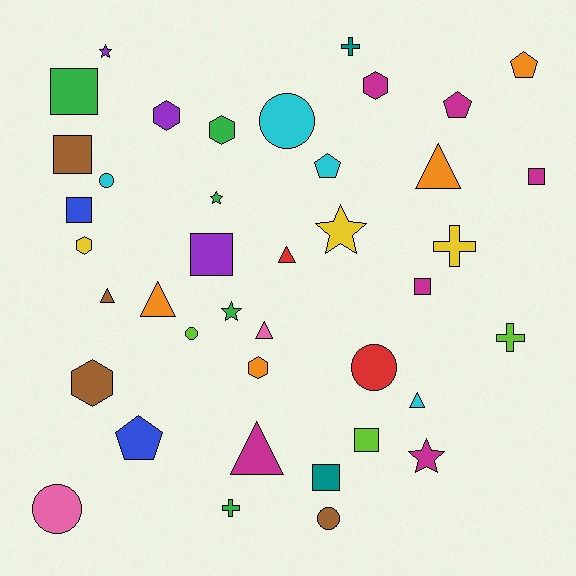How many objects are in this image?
There are 40 objects.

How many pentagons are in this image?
There are 4 pentagons.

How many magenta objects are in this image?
There are 6 magenta objects.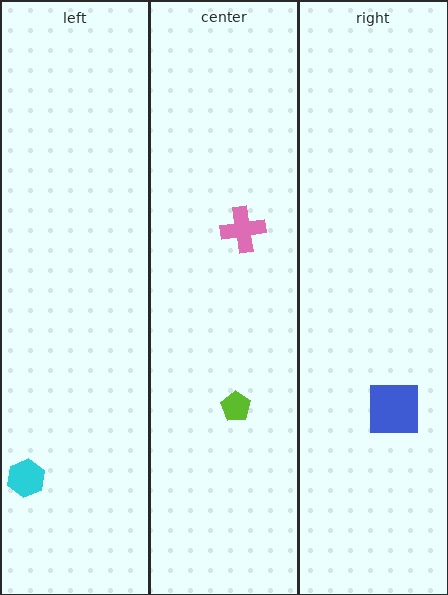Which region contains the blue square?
The right region.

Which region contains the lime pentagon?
The center region.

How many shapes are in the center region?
2.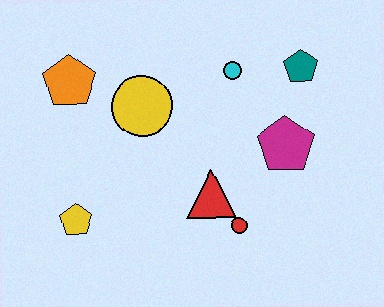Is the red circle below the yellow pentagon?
Yes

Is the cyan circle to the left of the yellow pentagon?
No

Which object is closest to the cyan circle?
The teal pentagon is closest to the cyan circle.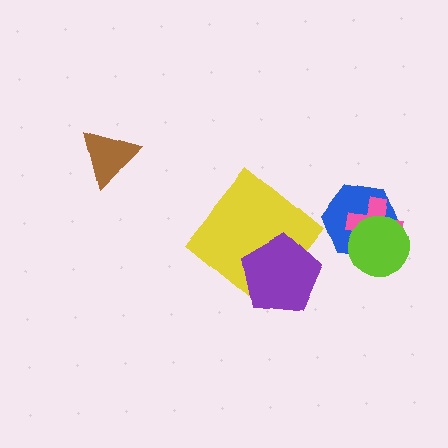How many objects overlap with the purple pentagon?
1 object overlaps with the purple pentagon.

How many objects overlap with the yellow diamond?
1 object overlaps with the yellow diamond.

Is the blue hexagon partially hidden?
Yes, it is partially covered by another shape.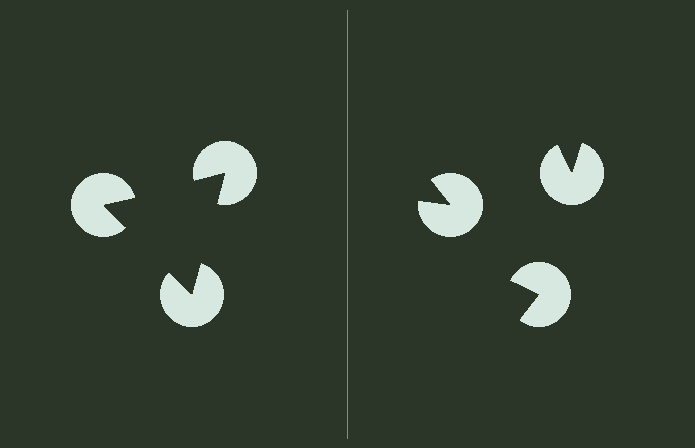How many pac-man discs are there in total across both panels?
6 — 3 on each side.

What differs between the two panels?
The pac-man discs are positioned identically on both sides; only the wedge orientations differ. On the left they align to a triangle; on the right they are misaligned.